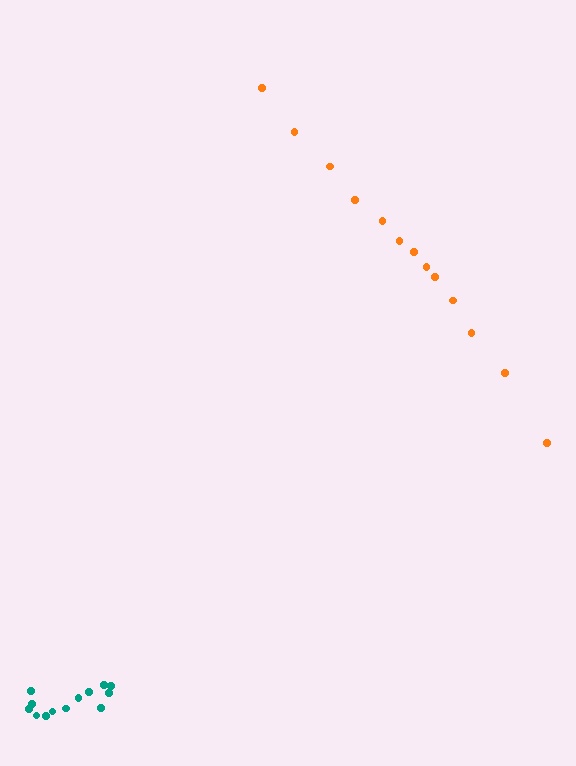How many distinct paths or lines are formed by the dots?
There are 2 distinct paths.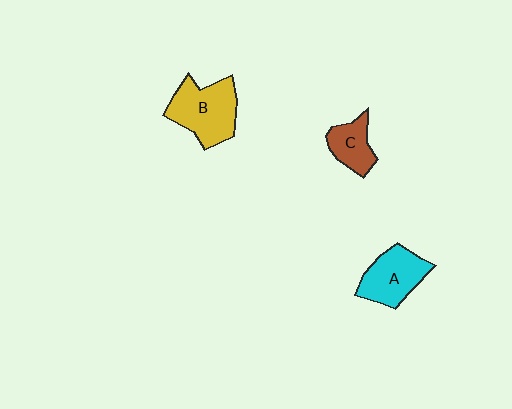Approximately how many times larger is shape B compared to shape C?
Approximately 1.8 times.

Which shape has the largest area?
Shape B (yellow).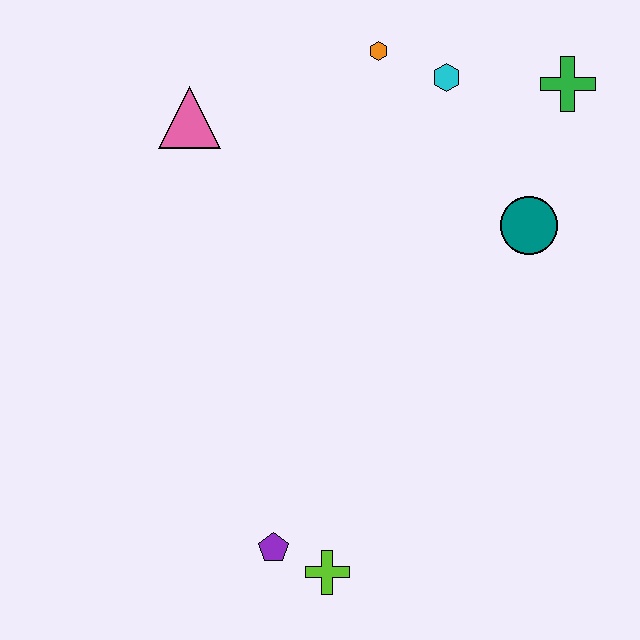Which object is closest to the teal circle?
The green cross is closest to the teal circle.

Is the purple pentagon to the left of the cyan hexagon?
Yes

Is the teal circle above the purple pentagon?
Yes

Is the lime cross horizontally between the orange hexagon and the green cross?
No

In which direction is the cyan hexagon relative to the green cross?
The cyan hexagon is to the left of the green cross.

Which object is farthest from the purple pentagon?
The green cross is farthest from the purple pentagon.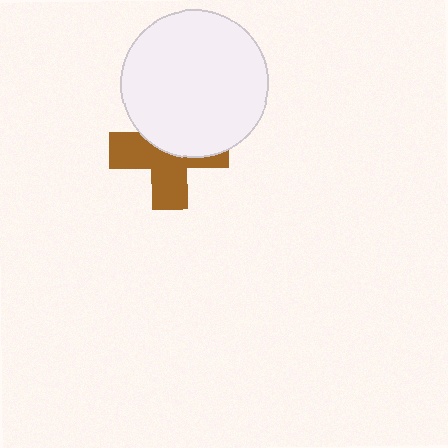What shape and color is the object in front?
The object in front is a white circle.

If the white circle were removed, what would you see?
You would see the complete brown cross.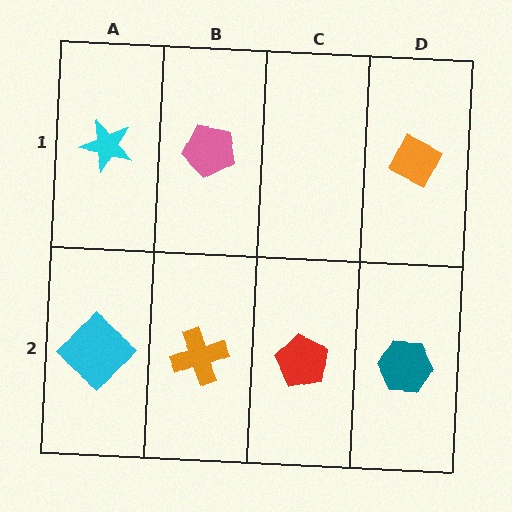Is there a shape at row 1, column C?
No, that cell is empty.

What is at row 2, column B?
An orange cross.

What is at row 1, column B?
A pink pentagon.